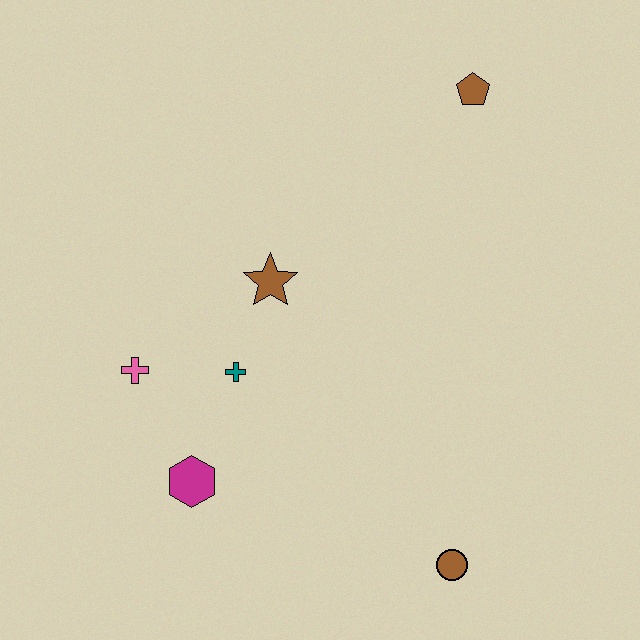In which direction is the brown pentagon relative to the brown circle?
The brown pentagon is above the brown circle.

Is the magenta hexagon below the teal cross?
Yes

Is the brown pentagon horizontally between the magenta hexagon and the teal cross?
No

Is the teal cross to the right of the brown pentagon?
No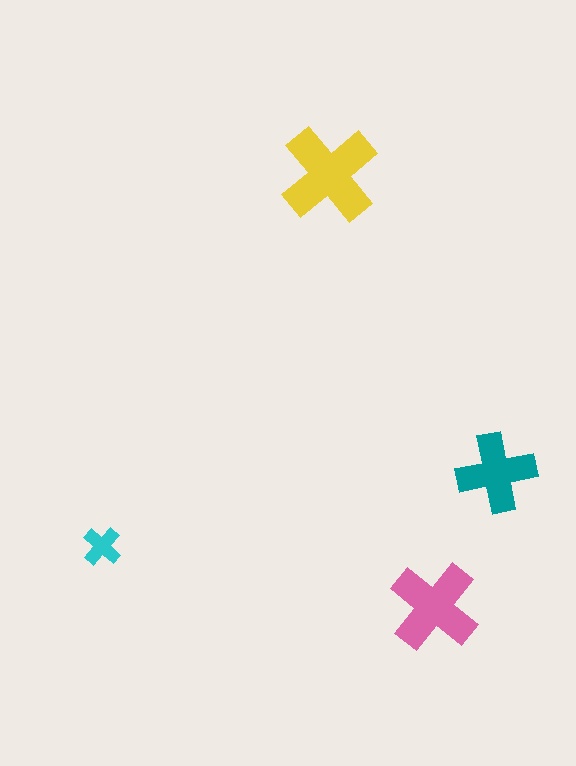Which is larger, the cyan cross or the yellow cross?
The yellow one.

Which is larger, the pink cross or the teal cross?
The pink one.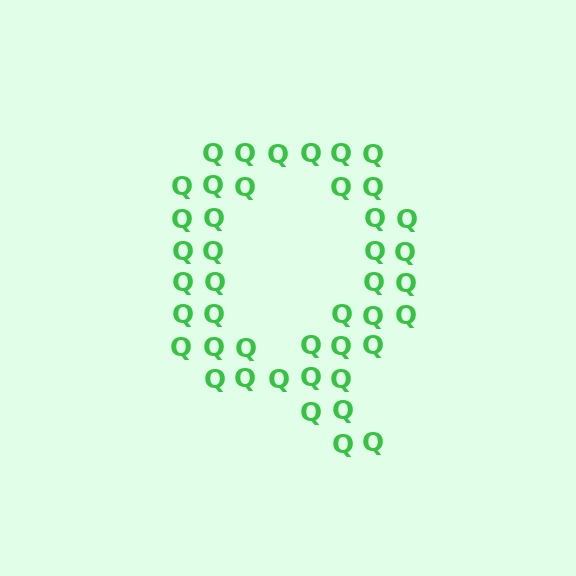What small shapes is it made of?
It is made of small letter Q's.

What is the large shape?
The large shape is the letter Q.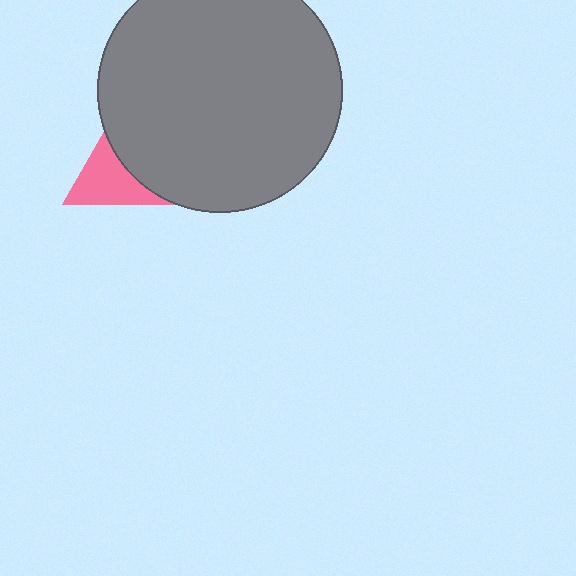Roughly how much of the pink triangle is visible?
About half of it is visible (roughly 50%).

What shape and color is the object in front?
The object in front is a gray circle.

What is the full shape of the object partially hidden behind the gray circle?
The partially hidden object is a pink triangle.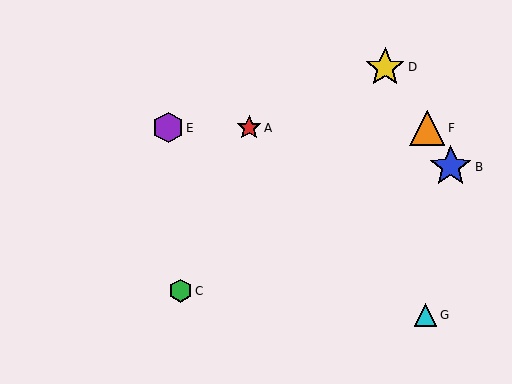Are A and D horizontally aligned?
No, A is at y≈128 and D is at y≈67.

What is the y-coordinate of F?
Object F is at y≈128.